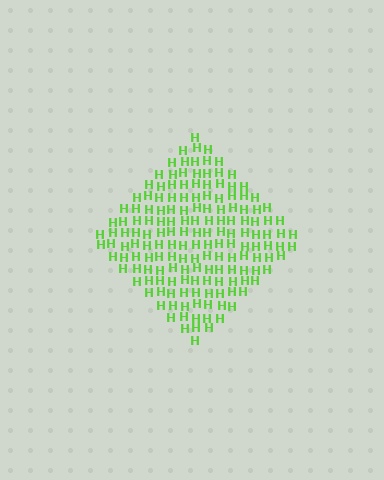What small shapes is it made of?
It is made of small letter H's.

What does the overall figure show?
The overall figure shows a diamond.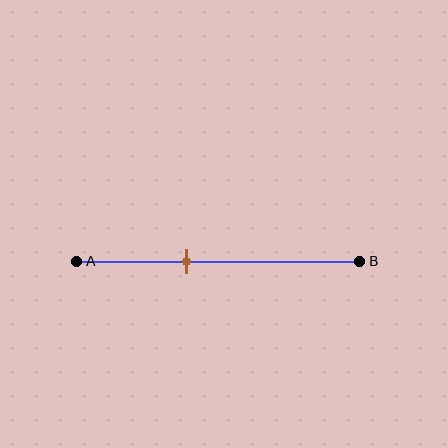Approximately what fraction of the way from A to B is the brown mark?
The brown mark is approximately 40% of the way from A to B.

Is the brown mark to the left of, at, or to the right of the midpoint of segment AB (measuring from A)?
The brown mark is to the left of the midpoint of segment AB.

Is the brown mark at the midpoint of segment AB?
No, the mark is at about 40% from A, not at the 50% midpoint.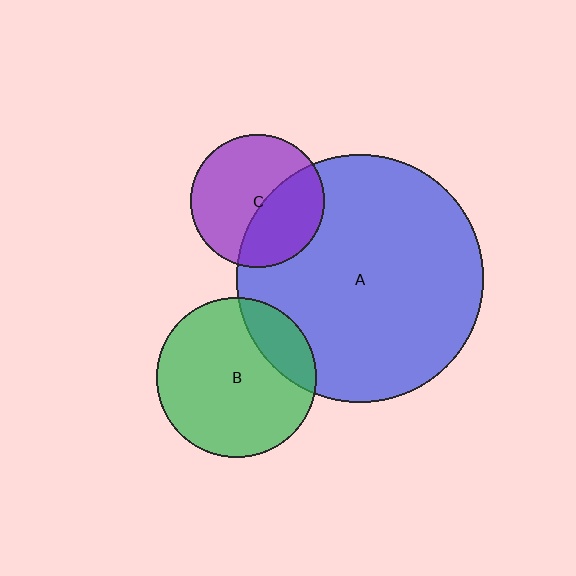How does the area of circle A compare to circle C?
Approximately 3.5 times.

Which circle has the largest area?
Circle A (blue).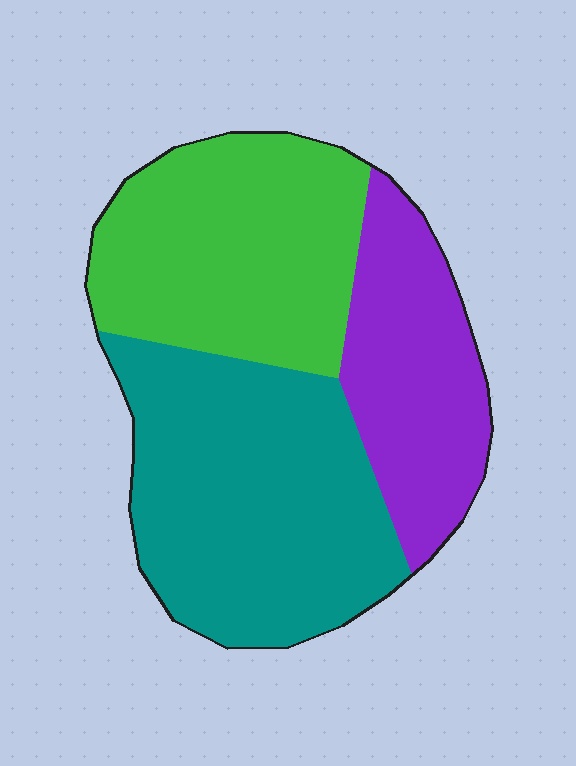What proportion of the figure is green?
Green covers 34% of the figure.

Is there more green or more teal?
Teal.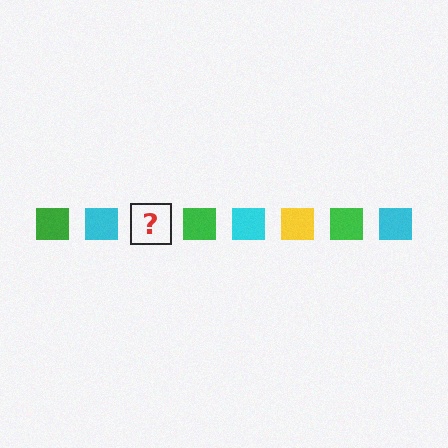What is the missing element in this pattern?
The missing element is a yellow square.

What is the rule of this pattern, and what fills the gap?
The rule is that the pattern cycles through green, cyan, yellow squares. The gap should be filled with a yellow square.